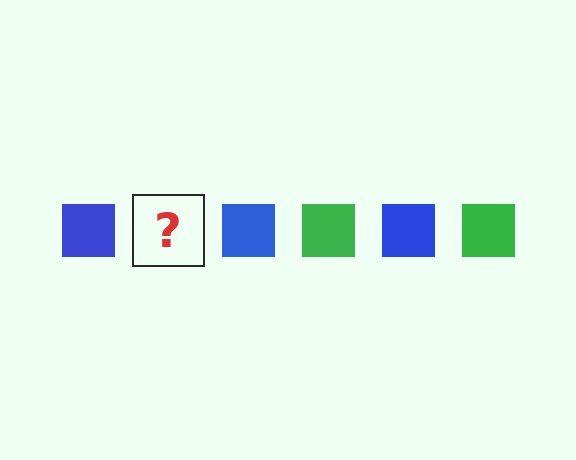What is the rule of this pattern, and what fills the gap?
The rule is that the pattern cycles through blue, green squares. The gap should be filled with a green square.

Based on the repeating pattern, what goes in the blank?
The blank should be a green square.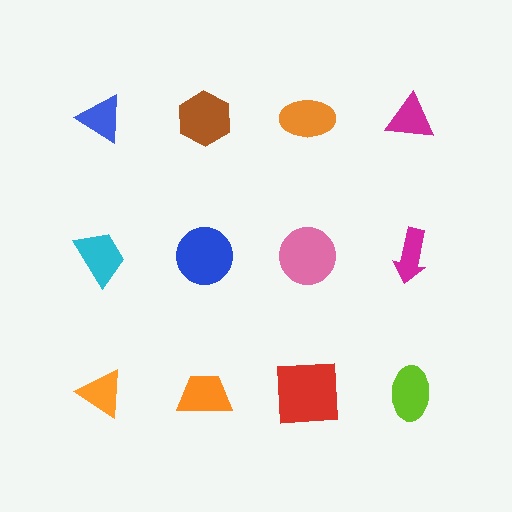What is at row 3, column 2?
An orange trapezoid.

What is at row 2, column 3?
A pink circle.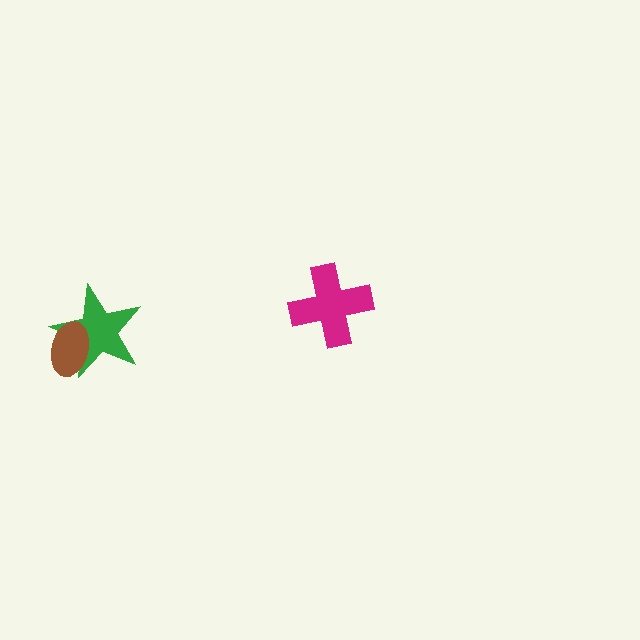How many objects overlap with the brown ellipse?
1 object overlaps with the brown ellipse.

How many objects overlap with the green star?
1 object overlaps with the green star.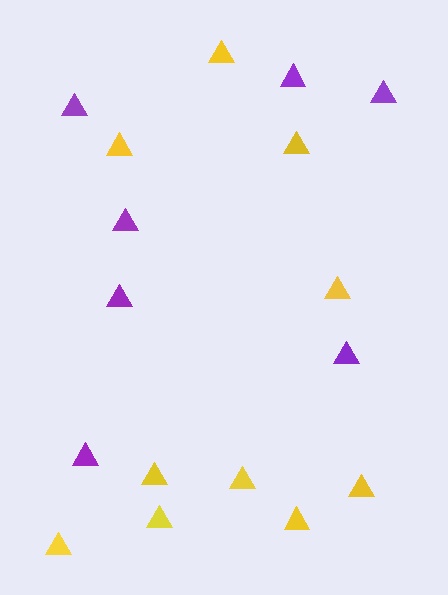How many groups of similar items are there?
There are 2 groups: one group of purple triangles (7) and one group of yellow triangles (10).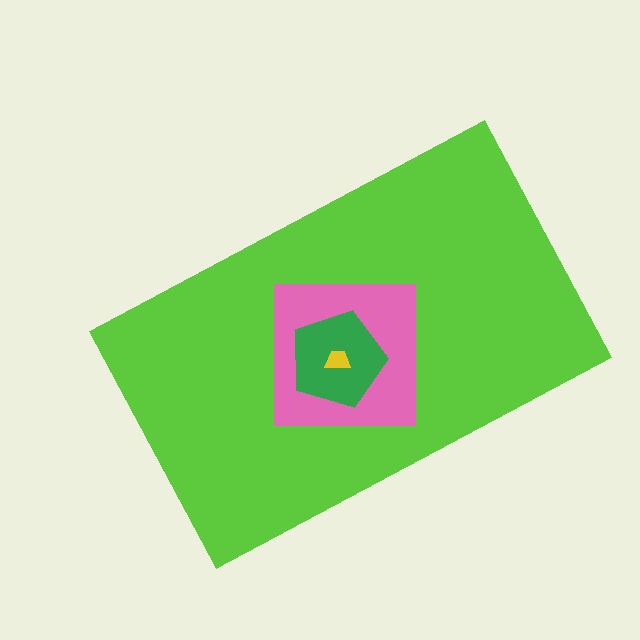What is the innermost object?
The yellow trapezoid.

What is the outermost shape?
The lime rectangle.